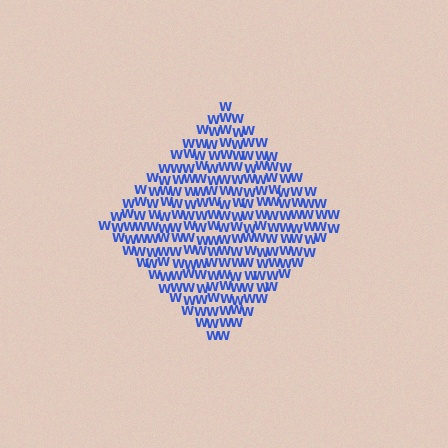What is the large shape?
The large shape is a diamond.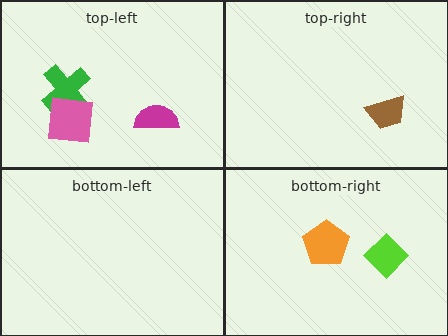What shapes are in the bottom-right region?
The lime diamond, the orange pentagon.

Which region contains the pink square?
The top-left region.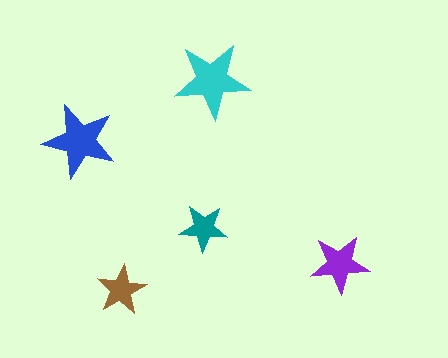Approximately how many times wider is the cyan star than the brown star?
About 1.5 times wider.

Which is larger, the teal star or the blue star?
The blue one.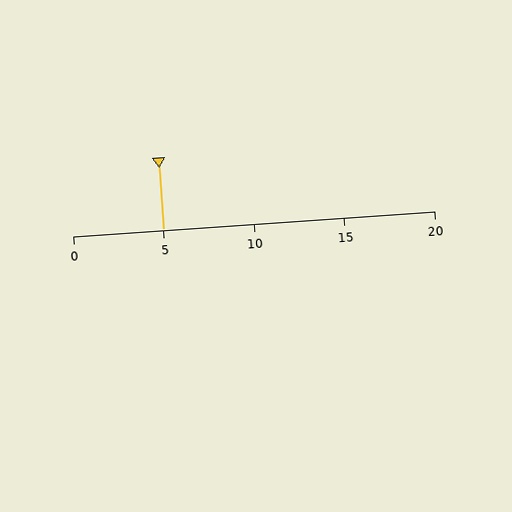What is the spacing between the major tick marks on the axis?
The major ticks are spaced 5 apart.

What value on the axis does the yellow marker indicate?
The marker indicates approximately 5.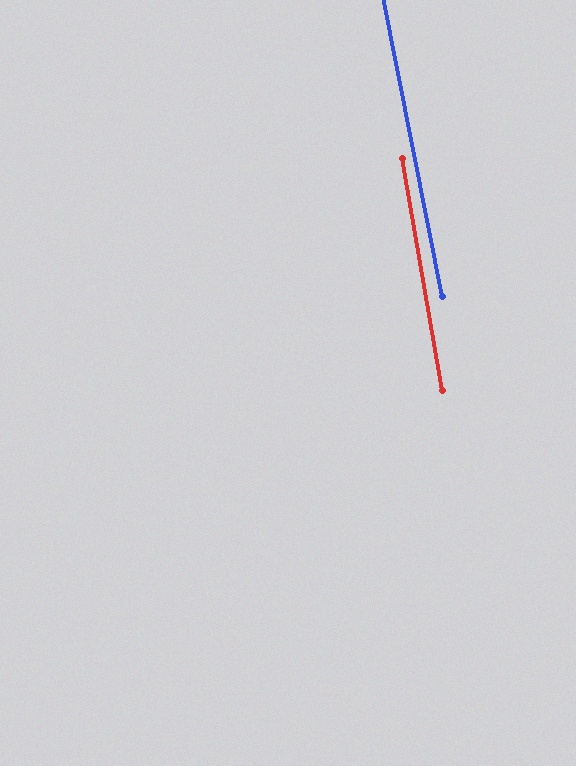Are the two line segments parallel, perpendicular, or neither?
Parallel — their directions differ by only 1.5°.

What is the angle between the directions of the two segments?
Approximately 2 degrees.